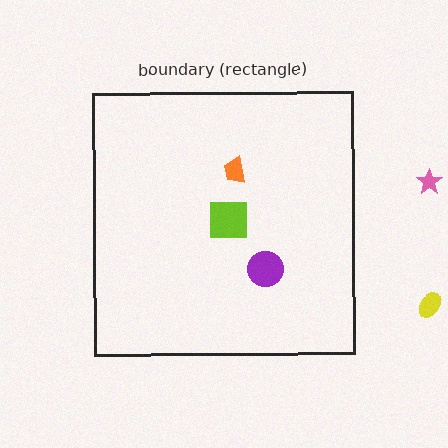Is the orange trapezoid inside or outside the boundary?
Inside.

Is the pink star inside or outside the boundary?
Outside.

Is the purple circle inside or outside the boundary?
Inside.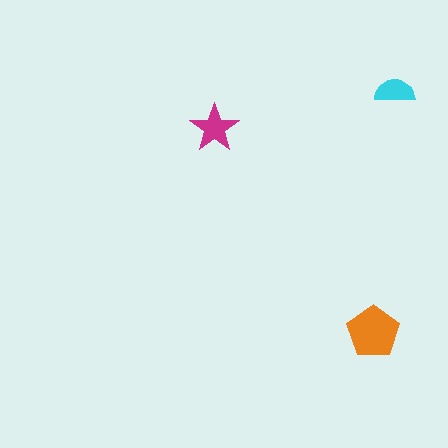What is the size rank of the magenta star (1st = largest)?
2nd.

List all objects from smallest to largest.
The cyan semicircle, the magenta star, the orange pentagon.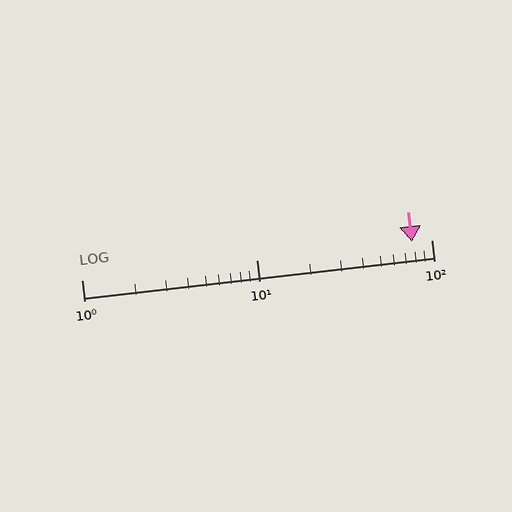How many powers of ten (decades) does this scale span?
The scale spans 2 decades, from 1 to 100.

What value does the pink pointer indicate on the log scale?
The pointer indicates approximately 77.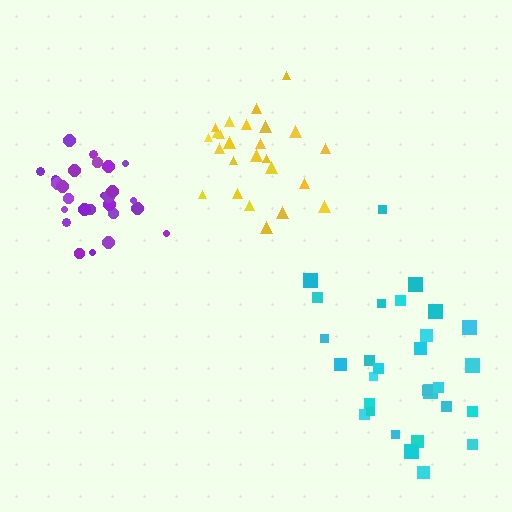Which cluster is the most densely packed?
Purple.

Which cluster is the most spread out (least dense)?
Cyan.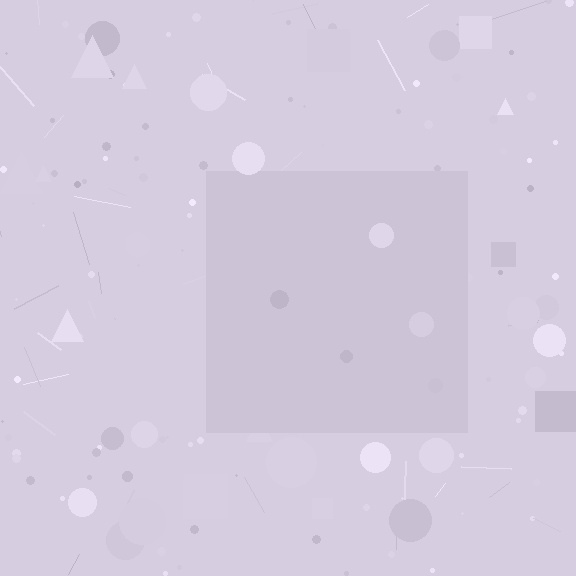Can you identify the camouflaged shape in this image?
The camouflaged shape is a square.